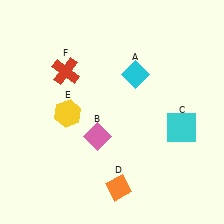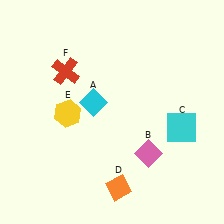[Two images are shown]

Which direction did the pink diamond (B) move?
The pink diamond (B) moved right.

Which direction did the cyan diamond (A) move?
The cyan diamond (A) moved left.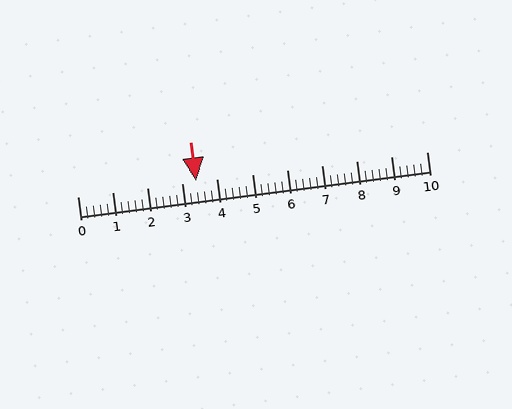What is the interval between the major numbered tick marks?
The major tick marks are spaced 1 units apart.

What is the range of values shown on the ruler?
The ruler shows values from 0 to 10.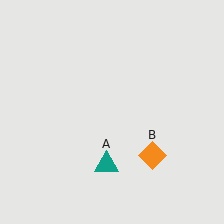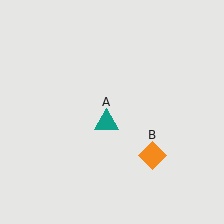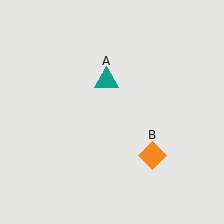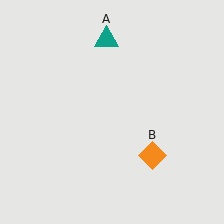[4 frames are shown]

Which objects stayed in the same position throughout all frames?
Orange diamond (object B) remained stationary.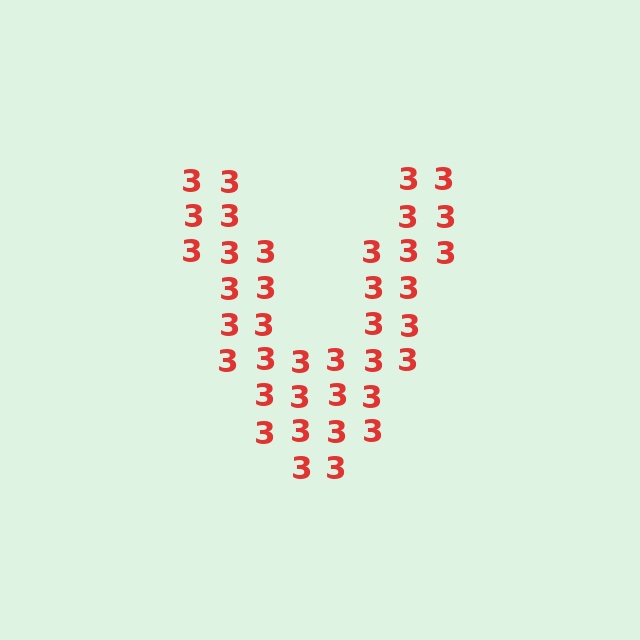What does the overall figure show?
The overall figure shows the letter V.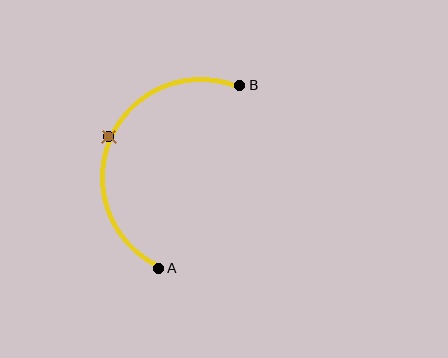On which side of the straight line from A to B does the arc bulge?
The arc bulges to the left of the straight line connecting A and B.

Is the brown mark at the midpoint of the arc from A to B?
Yes. The brown mark lies on the arc at equal arc-length from both A and B — it is the arc midpoint.